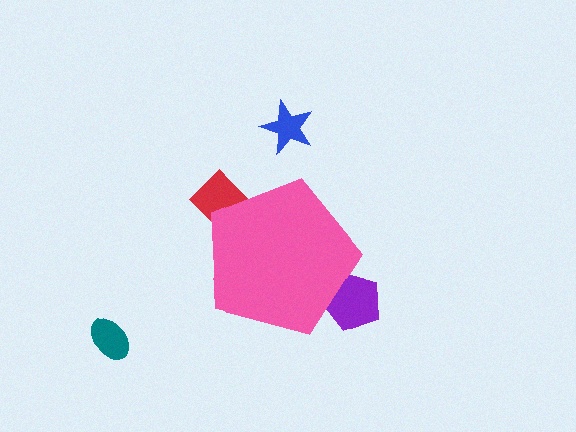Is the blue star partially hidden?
No, the blue star is fully visible.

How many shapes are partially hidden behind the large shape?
2 shapes are partially hidden.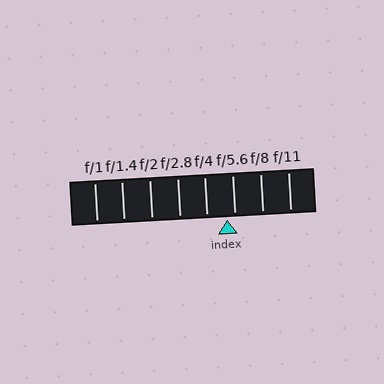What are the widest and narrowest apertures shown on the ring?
The widest aperture shown is f/1 and the narrowest is f/11.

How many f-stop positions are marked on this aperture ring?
There are 8 f-stop positions marked.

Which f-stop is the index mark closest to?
The index mark is closest to f/5.6.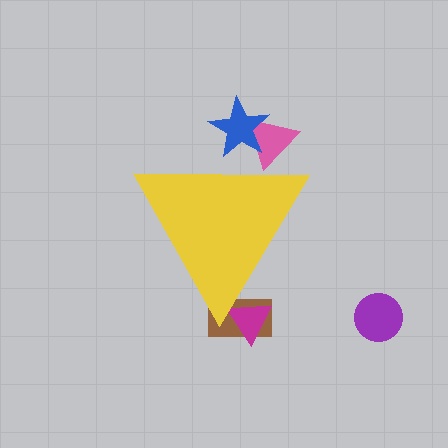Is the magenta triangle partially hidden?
Yes, the magenta triangle is partially hidden behind the yellow triangle.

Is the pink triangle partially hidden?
Yes, the pink triangle is partially hidden behind the yellow triangle.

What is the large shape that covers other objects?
A yellow triangle.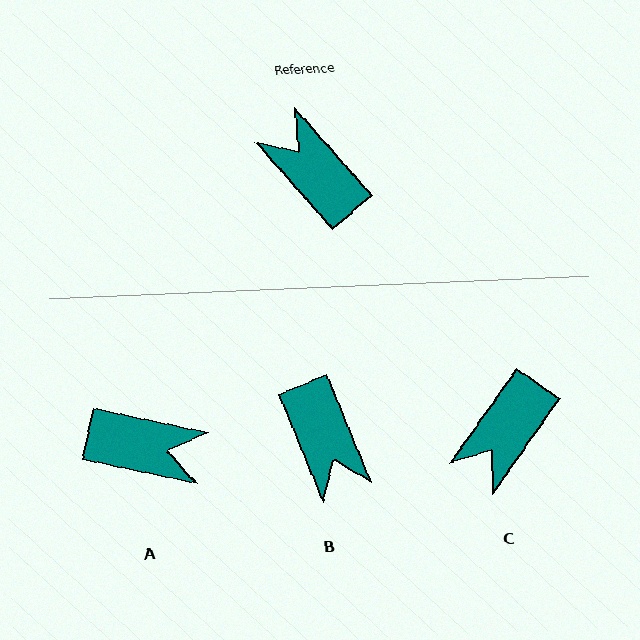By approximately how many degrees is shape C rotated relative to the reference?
Approximately 103 degrees counter-clockwise.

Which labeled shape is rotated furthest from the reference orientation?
B, about 161 degrees away.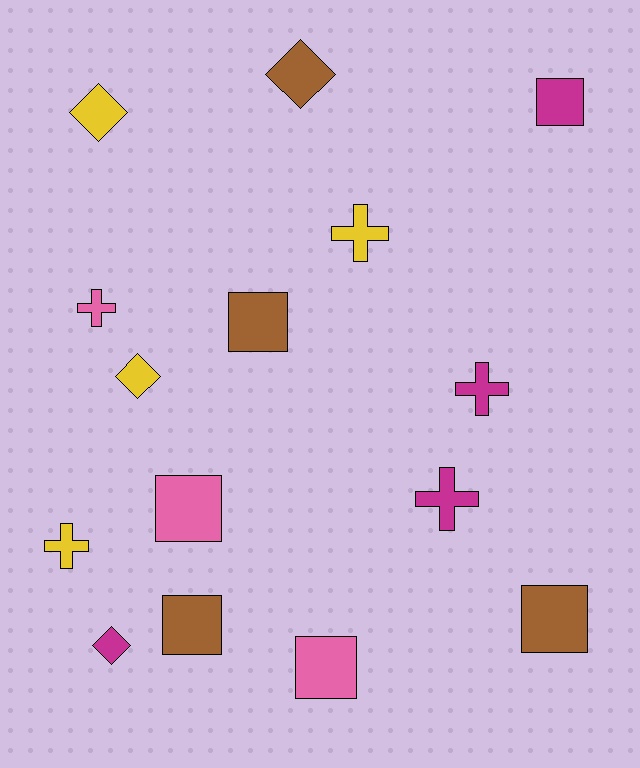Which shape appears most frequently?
Square, with 6 objects.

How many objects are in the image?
There are 15 objects.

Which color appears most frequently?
Magenta, with 4 objects.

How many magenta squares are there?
There is 1 magenta square.